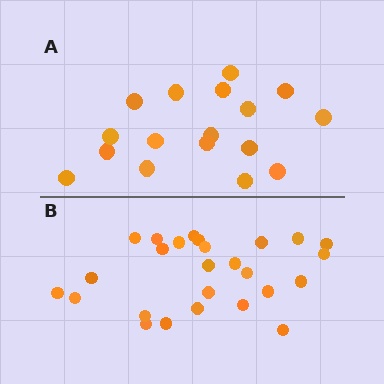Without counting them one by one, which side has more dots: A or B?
Region B (the bottom region) has more dots.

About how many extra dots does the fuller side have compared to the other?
Region B has roughly 8 or so more dots than region A.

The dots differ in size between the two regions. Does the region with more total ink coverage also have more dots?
No. Region A has more total ink coverage because its dots are larger, but region B actually contains more individual dots. Total area can be misleading — the number of items is what matters here.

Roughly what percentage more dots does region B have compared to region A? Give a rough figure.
About 55% more.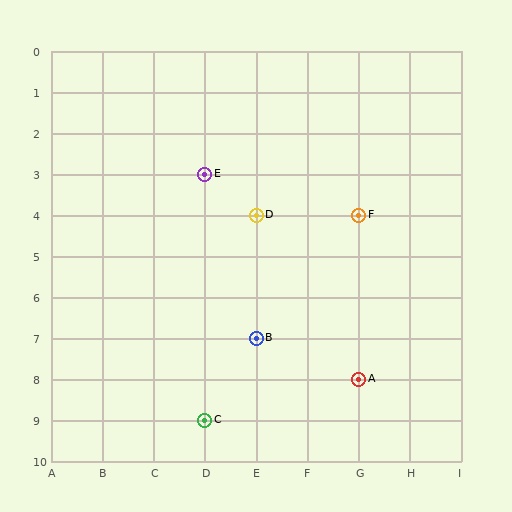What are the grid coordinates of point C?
Point C is at grid coordinates (D, 9).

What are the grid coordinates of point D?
Point D is at grid coordinates (E, 4).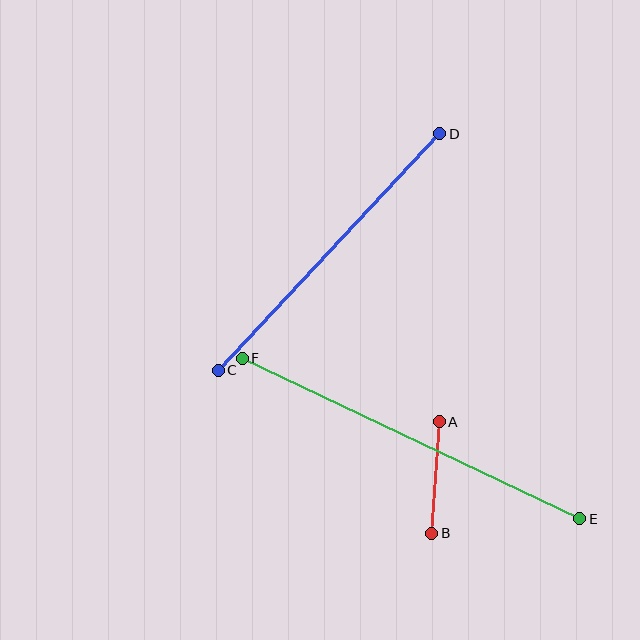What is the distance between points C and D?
The distance is approximately 324 pixels.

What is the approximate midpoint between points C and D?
The midpoint is at approximately (329, 252) pixels.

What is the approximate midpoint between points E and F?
The midpoint is at approximately (411, 438) pixels.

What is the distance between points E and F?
The distance is approximately 374 pixels.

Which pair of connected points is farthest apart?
Points E and F are farthest apart.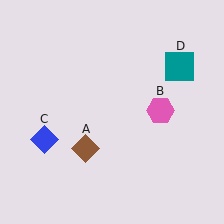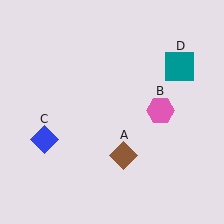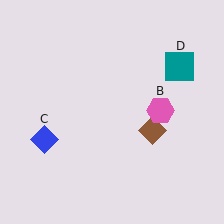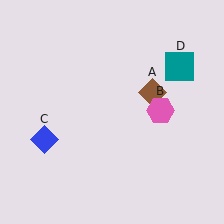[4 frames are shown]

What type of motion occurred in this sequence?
The brown diamond (object A) rotated counterclockwise around the center of the scene.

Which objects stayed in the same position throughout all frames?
Pink hexagon (object B) and blue diamond (object C) and teal square (object D) remained stationary.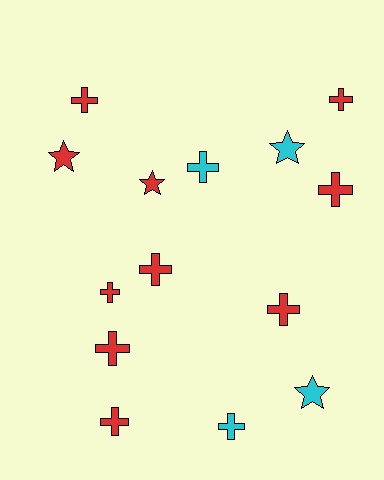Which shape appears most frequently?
Cross, with 10 objects.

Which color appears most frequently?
Red, with 10 objects.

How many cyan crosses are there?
There are 2 cyan crosses.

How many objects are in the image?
There are 14 objects.